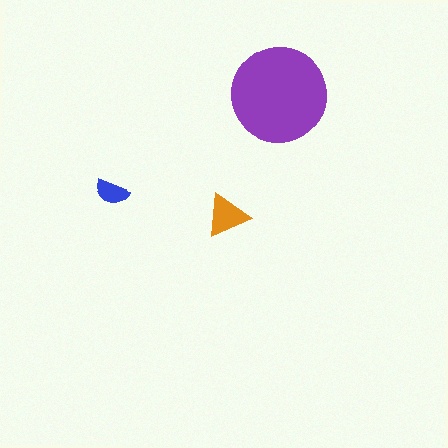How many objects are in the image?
There are 3 objects in the image.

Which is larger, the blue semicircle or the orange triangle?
The orange triangle.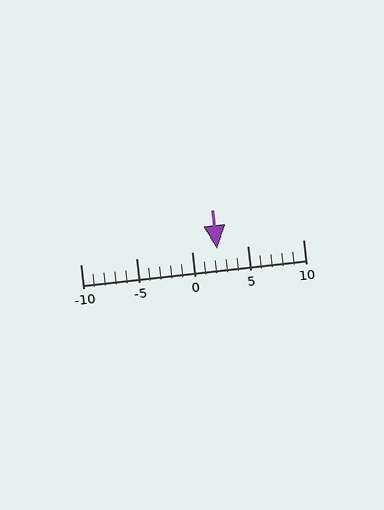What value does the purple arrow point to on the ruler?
The purple arrow points to approximately 2.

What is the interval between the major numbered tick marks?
The major tick marks are spaced 5 units apart.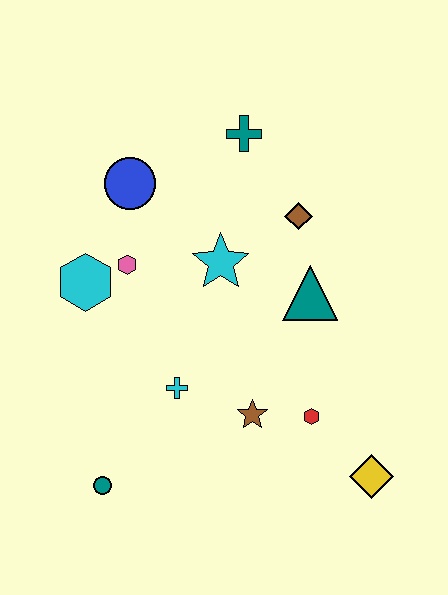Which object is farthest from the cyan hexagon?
The yellow diamond is farthest from the cyan hexagon.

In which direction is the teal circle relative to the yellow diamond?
The teal circle is to the left of the yellow diamond.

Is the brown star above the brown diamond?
No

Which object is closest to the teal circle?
The cyan cross is closest to the teal circle.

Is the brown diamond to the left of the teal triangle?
Yes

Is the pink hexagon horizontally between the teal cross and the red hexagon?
No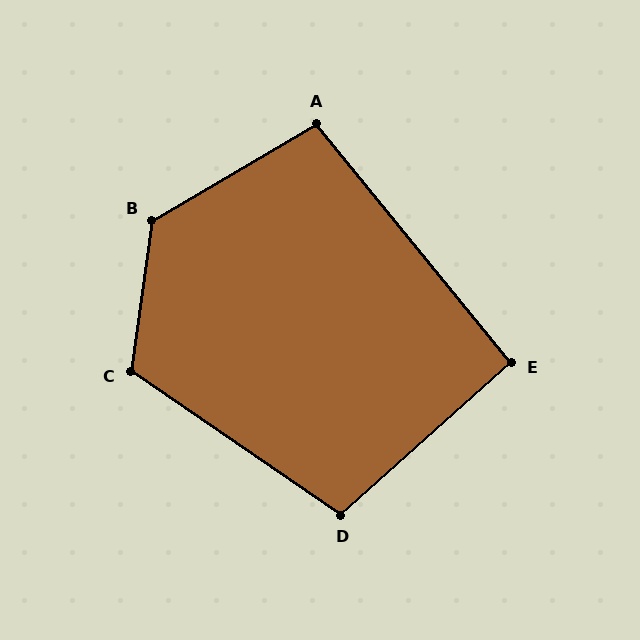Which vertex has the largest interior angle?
B, at approximately 128 degrees.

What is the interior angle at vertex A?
Approximately 99 degrees (obtuse).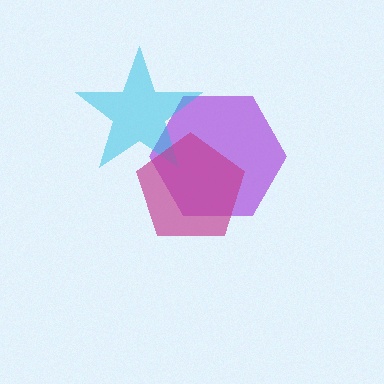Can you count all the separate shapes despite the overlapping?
Yes, there are 3 separate shapes.